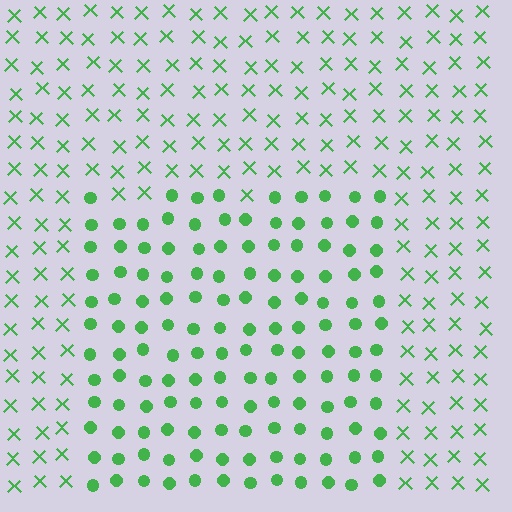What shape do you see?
I see a rectangle.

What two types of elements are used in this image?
The image uses circles inside the rectangle region and X marks outside it.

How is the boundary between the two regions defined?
The boundary is defined by a change in element shape: circles inside vs. X marks outside. All elements share the same color and spacing.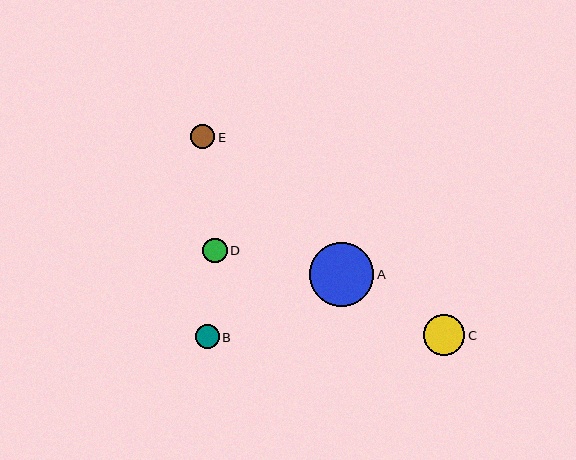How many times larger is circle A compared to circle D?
Circle A is approximately 2.7 times the size of circle D.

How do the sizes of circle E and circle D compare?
Circle E and circle D are approximately the same size.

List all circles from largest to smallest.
From largest to smallest: A, C, E, D, B.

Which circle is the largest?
Circle A is the largest with a size of approximately 64 pixels.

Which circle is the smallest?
Circle B is the smallest with a size of approximately 24 pixels.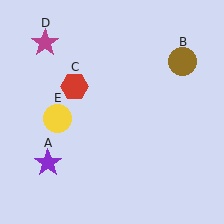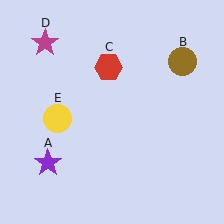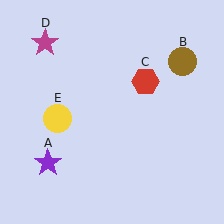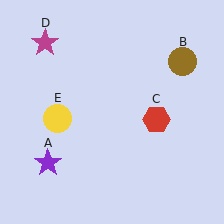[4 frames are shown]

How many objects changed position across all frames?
1 object changed position: red hexagon (object C).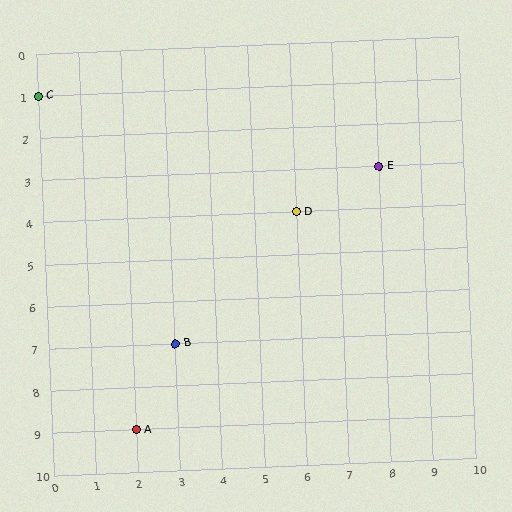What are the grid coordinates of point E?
Point E is at grid coordinates (8, 3).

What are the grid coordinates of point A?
Point A is at grid coordinates (2, 9).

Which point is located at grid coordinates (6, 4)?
Point D is at (6, 4).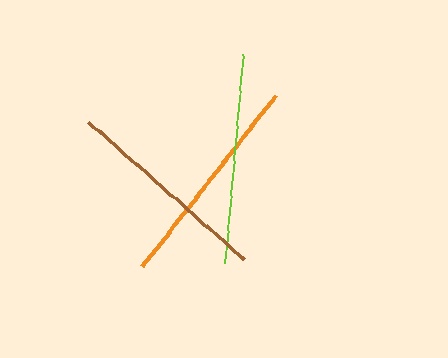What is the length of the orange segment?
The orange segment is approximately 216 pixels long.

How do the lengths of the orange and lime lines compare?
The orange and lime lines are approximately the same length.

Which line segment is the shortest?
The brown line is the shortest at approximately 209 pixels.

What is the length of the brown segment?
The brown segment is approximately 209 pixels long.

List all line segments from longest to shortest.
From longest to shortest: orange, lime, brown.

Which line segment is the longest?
The orange line is the longest at approximately 216 pixels.